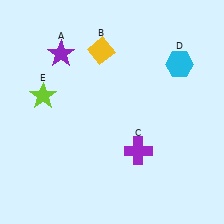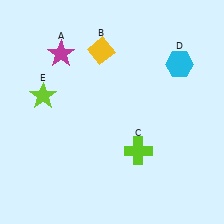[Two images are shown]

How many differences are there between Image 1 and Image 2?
There are 2 differences between the two images.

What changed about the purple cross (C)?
In Image 1, C is purple. In Image 2, it changed to lime.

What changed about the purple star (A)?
In Image 1, A is purple. In Image 2, it changed to magenta.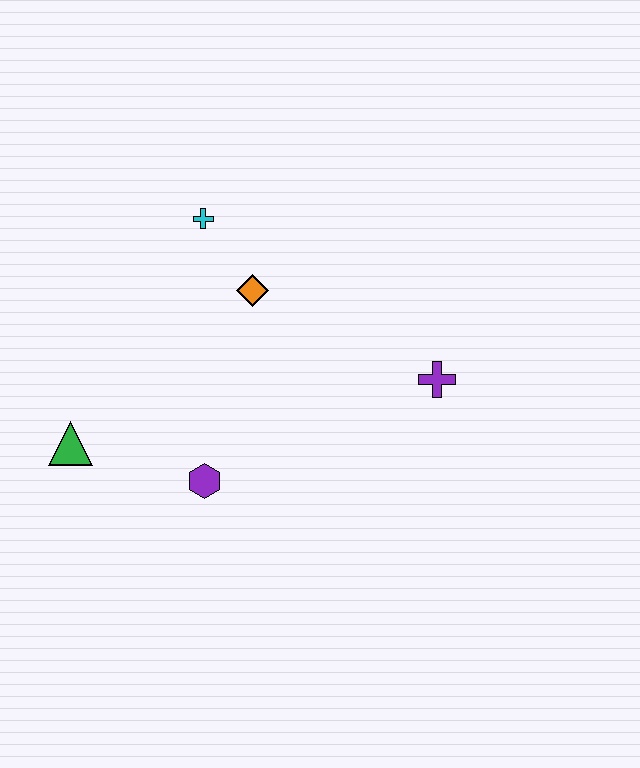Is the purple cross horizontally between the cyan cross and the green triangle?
No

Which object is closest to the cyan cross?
The orange diamond is closest to the cyan cross.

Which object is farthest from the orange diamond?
The green triangle is farthest from the orange diamond.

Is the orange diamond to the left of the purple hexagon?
No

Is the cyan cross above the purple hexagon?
Yes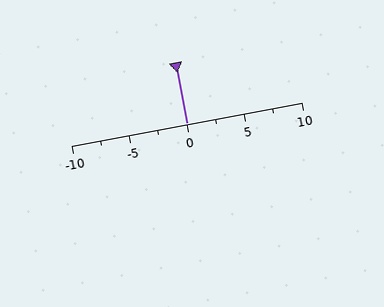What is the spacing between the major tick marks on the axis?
The major ticks are spaced 5 apart.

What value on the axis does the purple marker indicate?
The marker indicates approximately 0.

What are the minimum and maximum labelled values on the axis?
The axis runs from -10 to 10.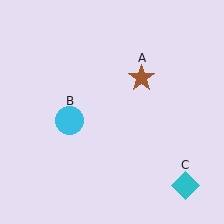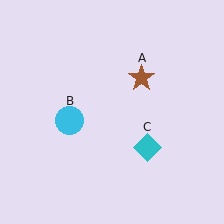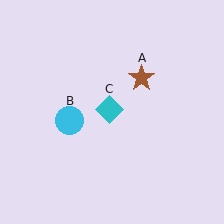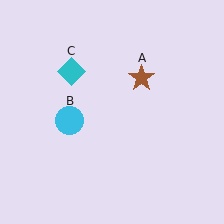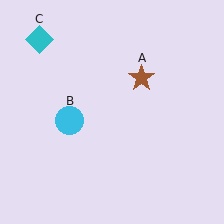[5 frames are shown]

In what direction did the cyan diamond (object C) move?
The cyan diamond (object C) moved up and to the left.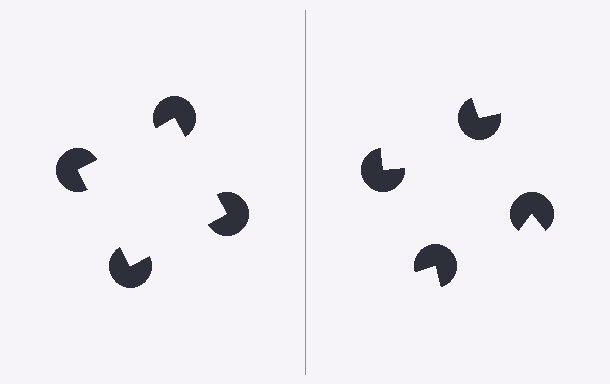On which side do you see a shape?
An illusory square appears on the left side. On the right side the wedge cuts are rotated, so no coherent shape forms.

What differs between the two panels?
The pac-man discs are positioned identically on both sides; only the wedge orientations differ. On the left they align to a square; on the right they are misaligned.